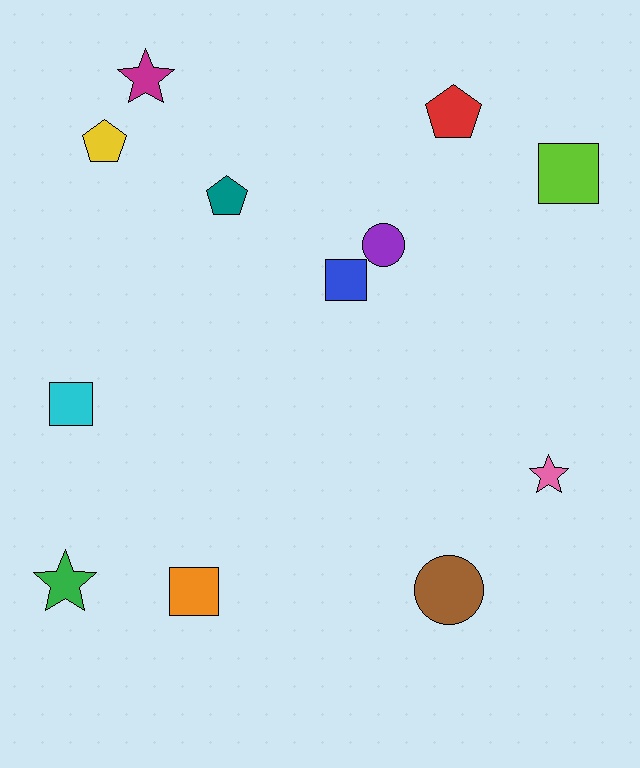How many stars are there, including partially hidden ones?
There are 3 stars.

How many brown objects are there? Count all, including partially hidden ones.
There is 1 brown object.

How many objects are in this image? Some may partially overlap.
There are 12 objects.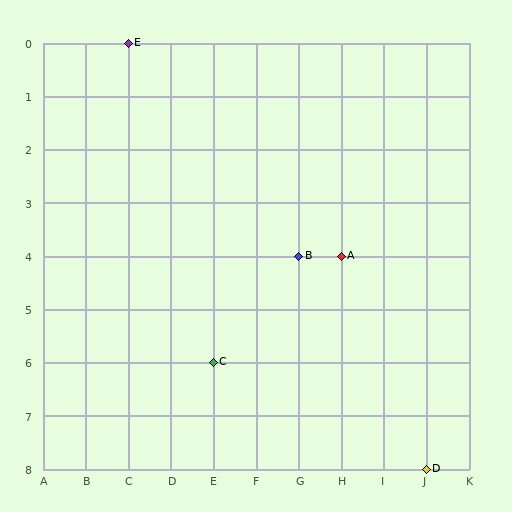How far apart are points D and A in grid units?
Points D and A are 2 columns and 4 rows apart (about 4.5 grid units diagonally).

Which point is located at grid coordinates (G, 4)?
Point B is at (G, 4).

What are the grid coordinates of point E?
Point E is at grid coordinates (C, 0).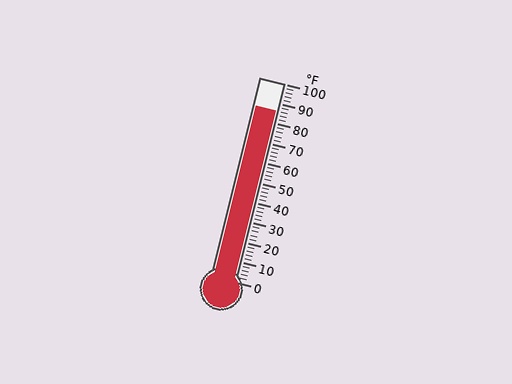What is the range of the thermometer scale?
The thermometer scale ranges from 0°F to 100°F.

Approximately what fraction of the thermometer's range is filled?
The thermometer is filled to approximately 85% of its range.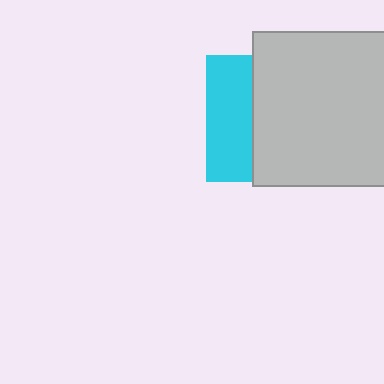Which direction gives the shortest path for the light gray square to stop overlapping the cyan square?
Moving right gives the shortest separation.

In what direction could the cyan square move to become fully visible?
The cyan square could move left. That would shift it out from behind the light gray square entirely.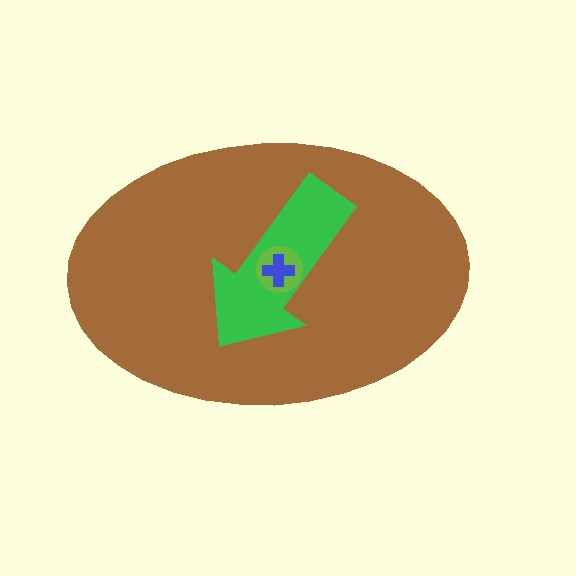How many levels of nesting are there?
4.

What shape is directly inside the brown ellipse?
The green arrow.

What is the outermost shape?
The brown ellipse.